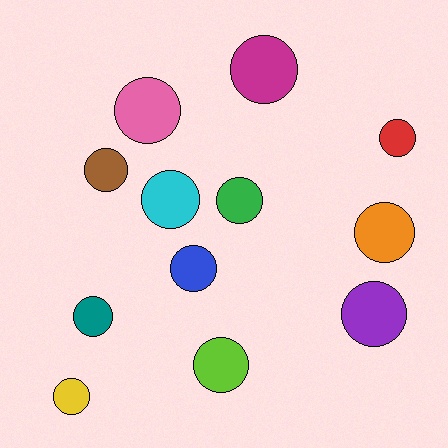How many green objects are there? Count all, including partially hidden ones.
There is 1 green object.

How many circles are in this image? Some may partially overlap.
There are 12 circles.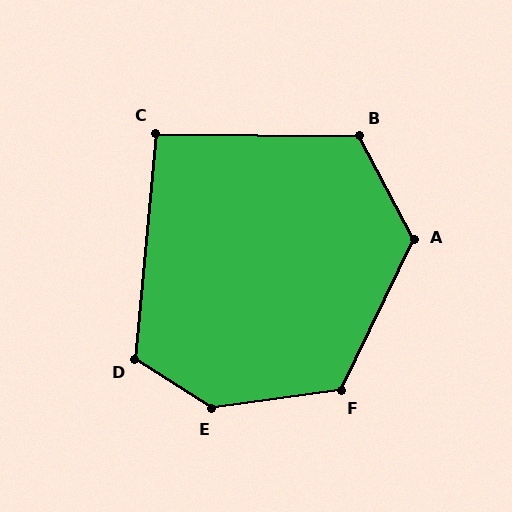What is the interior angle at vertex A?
Approximately 127 degrees (obtuse).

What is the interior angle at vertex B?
Approximately 118 degrees (obtuse).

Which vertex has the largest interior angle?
E, at approximately 139 degrees.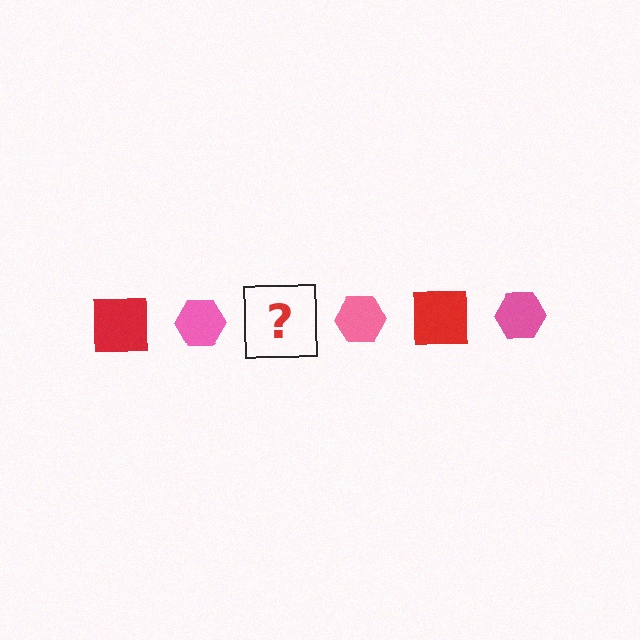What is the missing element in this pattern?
The missing element is a red square.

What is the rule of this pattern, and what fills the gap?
The rule is that the pattern alternates between red square and pink hexagon. The gap should be filled with a red square.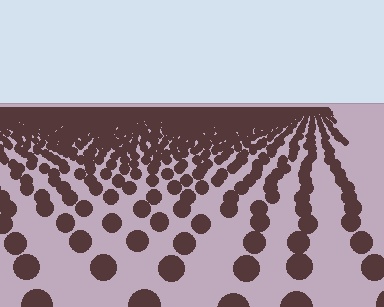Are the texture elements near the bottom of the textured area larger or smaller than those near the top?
Larger. Near the bottom, elements are closer to the viewer and appear at a bigger on-screen size.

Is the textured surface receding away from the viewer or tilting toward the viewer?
The surface is receding away from the viewer. Texture elements get smaller and denser toward the top.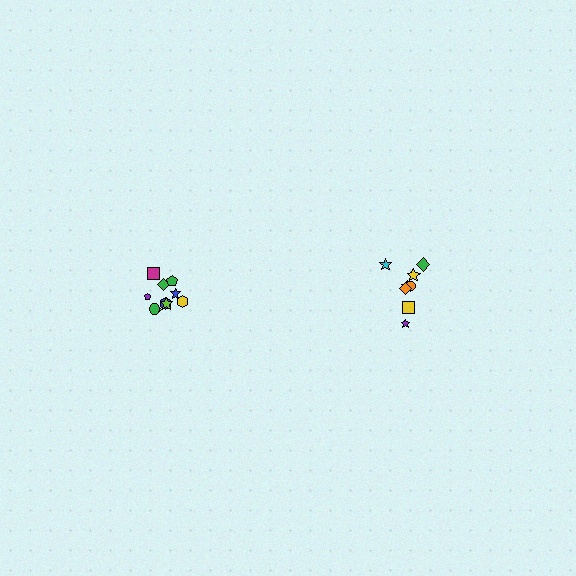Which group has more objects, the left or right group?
The left group.